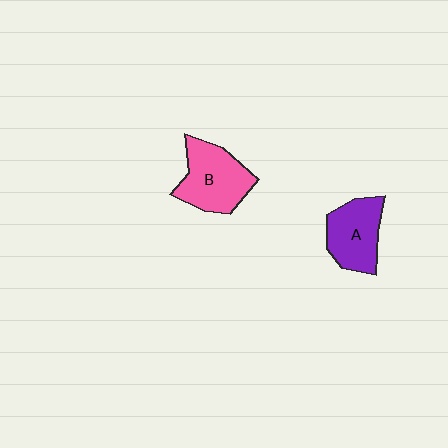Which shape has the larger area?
Shape B (pink).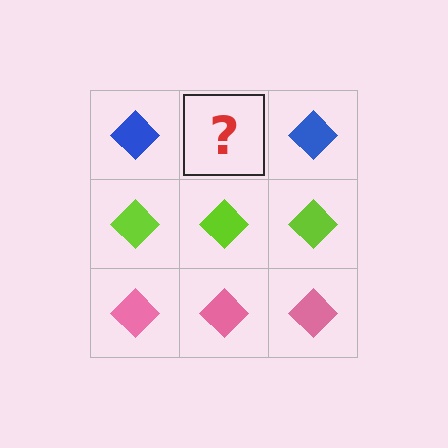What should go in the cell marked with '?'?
The missing cell should contain a blue diamond.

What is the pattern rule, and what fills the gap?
The rule is that each row has a consistent color. The gap should be filled with a blue diamond.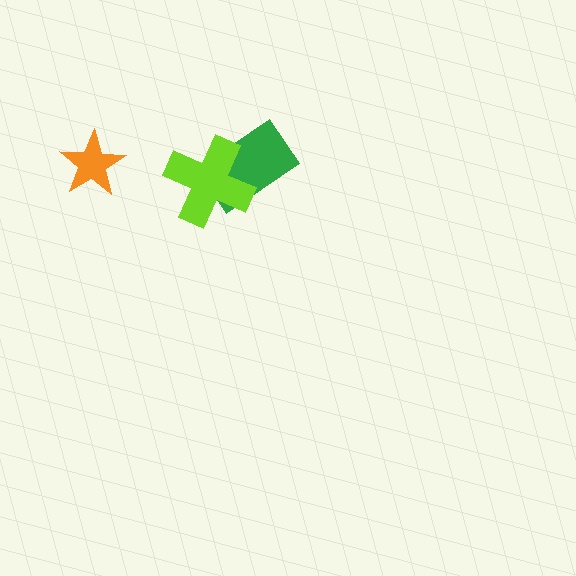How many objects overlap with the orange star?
0 objects overlap with the orange star.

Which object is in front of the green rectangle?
The lime cross is in front of the green rectangle.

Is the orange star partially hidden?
No, no other shape covers it.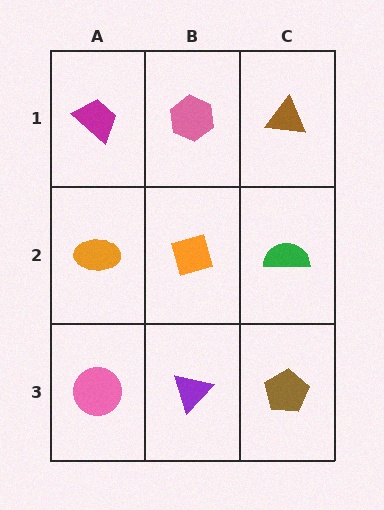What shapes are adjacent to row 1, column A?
An orange ellipse (row 2, column A), a pink hexagon (row 1, column B).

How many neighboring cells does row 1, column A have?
2.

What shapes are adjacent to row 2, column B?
A pink hexagon (row 1, column B), a purple triangle (row 3, column B), an orange ellipse (row 2, column A), a green semicircle (row 2, column C).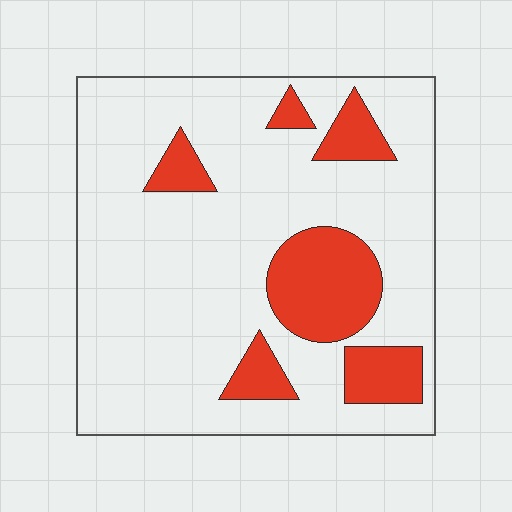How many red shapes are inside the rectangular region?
6.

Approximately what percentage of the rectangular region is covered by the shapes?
Approximately 20%.